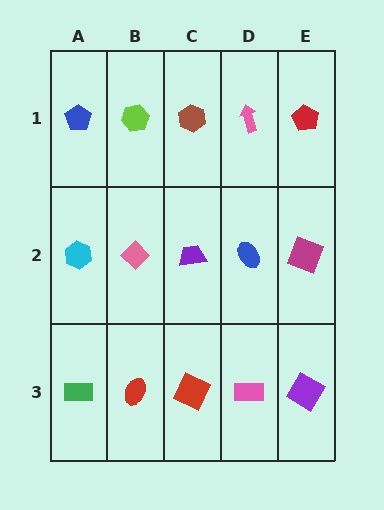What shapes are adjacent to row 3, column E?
A magenta square (row 2, column E), a pink rectangle (row 3, column D).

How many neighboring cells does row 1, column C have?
3.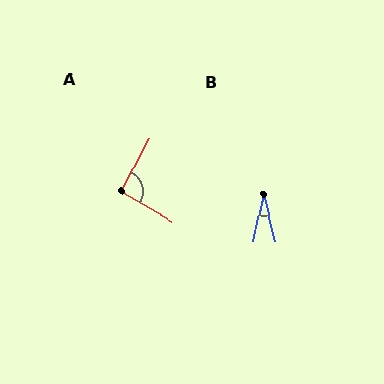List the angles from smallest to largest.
B (26°), A (92°).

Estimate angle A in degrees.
Approximately 92 degrees.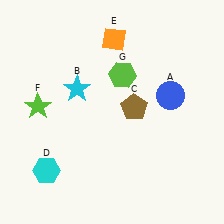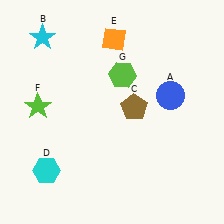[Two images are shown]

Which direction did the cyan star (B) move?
The cyan star (B) moved up.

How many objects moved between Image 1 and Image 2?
1 object moved between the two images.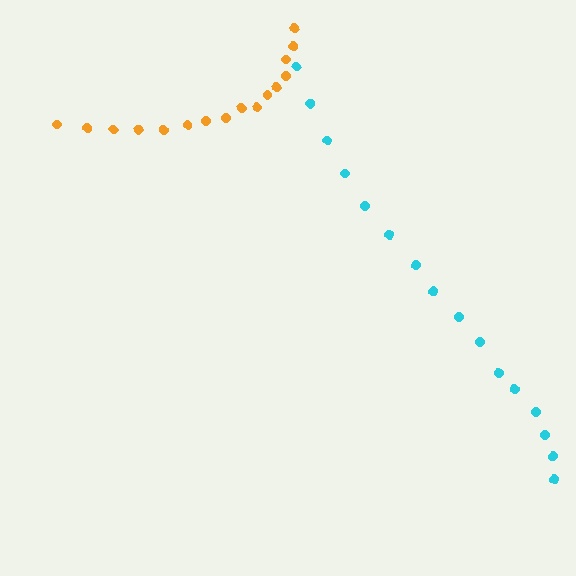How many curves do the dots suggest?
There are 2 distinct paths.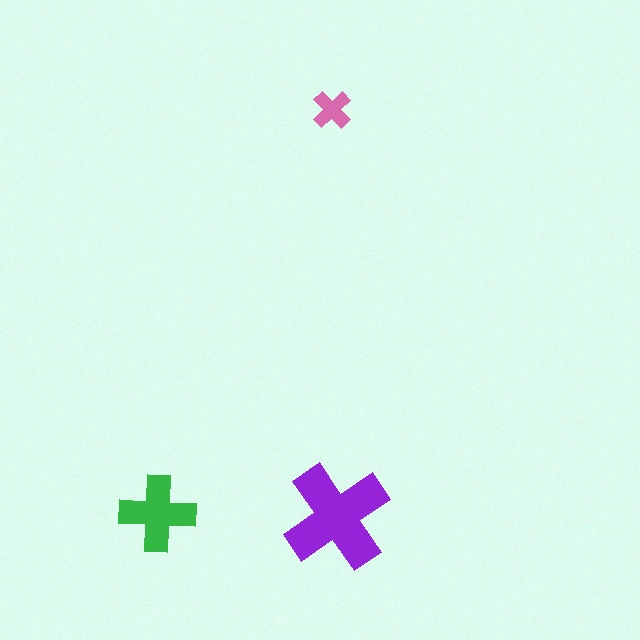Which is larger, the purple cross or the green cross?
The purple one.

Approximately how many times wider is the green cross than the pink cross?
About 2 times wider.